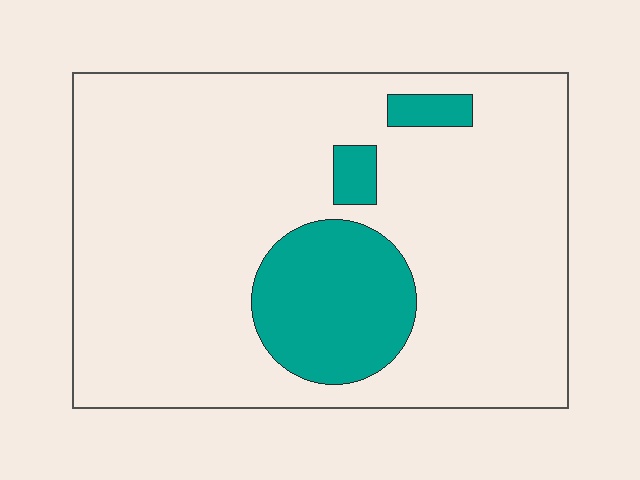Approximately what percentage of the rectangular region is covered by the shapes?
Approximately 15%.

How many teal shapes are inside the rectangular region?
3.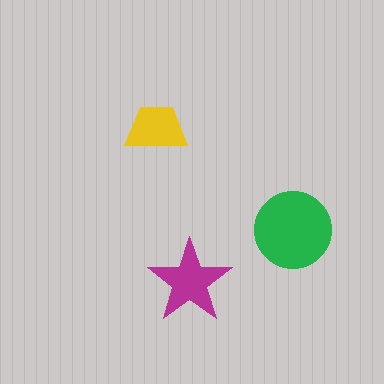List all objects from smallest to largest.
The yellow trapezoid, the magenta star, the green circle.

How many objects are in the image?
There are 3 objects in the image.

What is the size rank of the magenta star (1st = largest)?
2nd.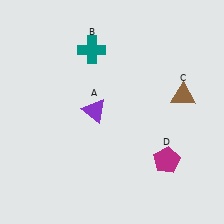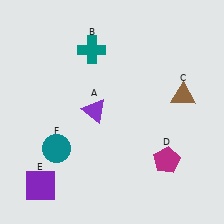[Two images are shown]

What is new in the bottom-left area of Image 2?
A purple square (E) was added in the bottom-left area of Image 2.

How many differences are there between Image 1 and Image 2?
There are 2 differences between the two images.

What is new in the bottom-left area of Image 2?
A teal circle (F) was added in the bottom-left area of Image 2.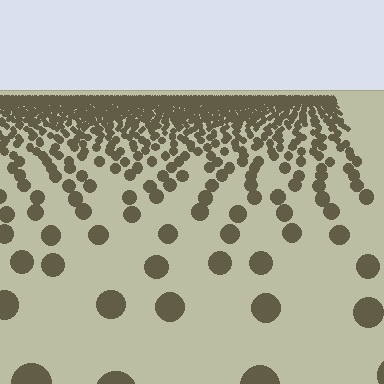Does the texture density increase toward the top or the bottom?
Density increases toward the top.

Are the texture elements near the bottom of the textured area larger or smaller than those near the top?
Larger. Near the bottom, elements are closer to the viewer and appear at a bigger on-screen size.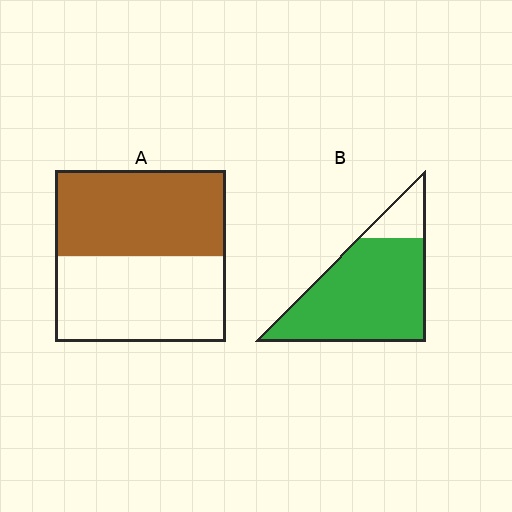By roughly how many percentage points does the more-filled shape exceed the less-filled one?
By roughly 35 percentage points (B over A).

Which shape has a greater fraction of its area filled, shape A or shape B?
Shape B.